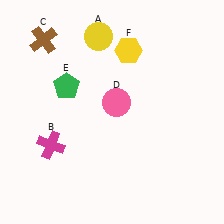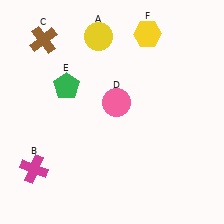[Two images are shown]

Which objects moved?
The objects that moved are: the magenta cross (B), the yellow hexagon (F).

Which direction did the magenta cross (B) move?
The magenta cross (B) moved down.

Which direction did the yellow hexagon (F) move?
The yellow hexagon (F) moved right.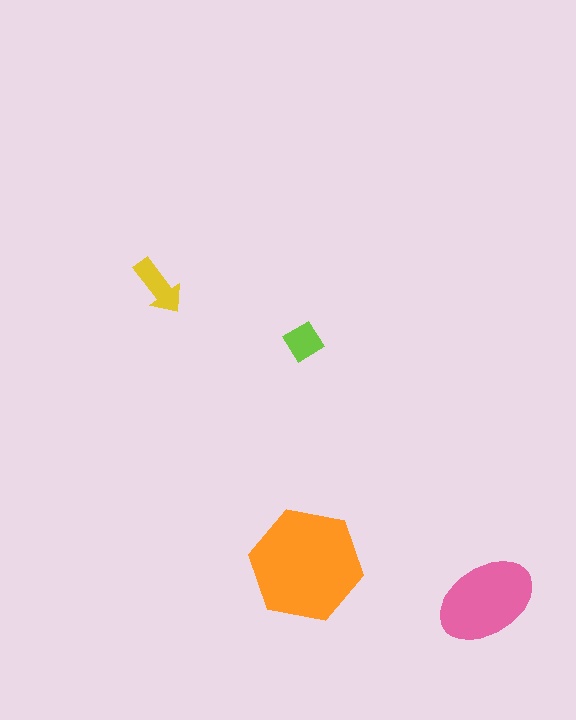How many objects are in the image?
There are 4 objects in the image.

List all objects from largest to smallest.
The orange hexagon, the pink ellipse, the yellow arrow, the lime diamond.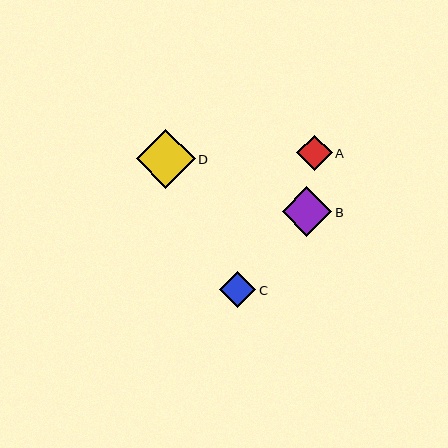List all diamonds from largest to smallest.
From largest to smallest: D, B, C, A.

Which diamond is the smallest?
Diamond A is the smallest with a size of approximately 35 pixels.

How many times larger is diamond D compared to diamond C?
Diamond D is approximately 1.6 times the size of diamond C.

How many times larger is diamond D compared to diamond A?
Diamond D is approximately 1.7 times the size of diamond A.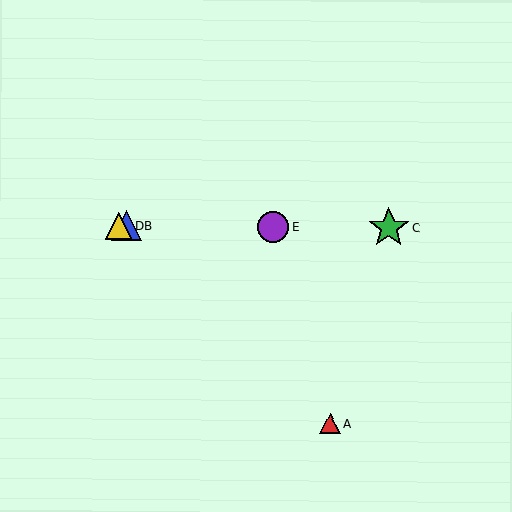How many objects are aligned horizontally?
4 objects (B, C, D, E) are aligned horizontally.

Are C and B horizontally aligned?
Yes, both are at y≈228.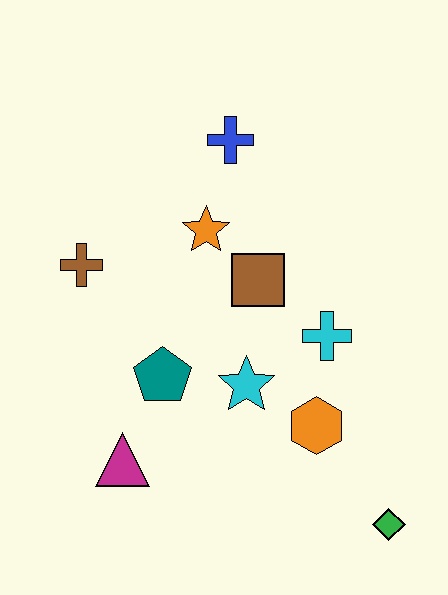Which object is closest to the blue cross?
The orange star is closest to the blue cross.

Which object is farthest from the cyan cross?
The brown cross is farthest from the cyan cross.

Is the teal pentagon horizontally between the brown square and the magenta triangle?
Yes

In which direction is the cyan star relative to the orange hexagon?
The cyan star is to the left of the orange hexagon.